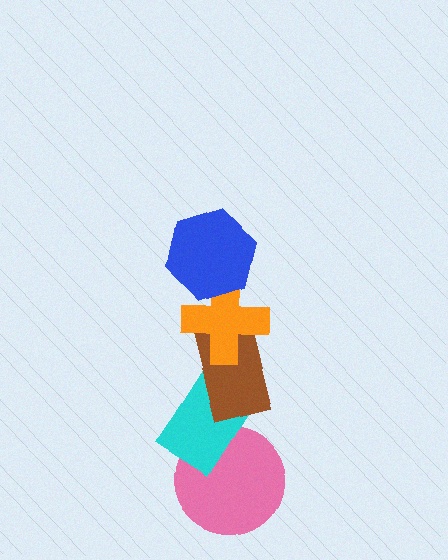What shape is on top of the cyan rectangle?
The brown rectangle is on top of the cyan rectangle.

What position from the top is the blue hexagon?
The blue hexagon is 1st from the top.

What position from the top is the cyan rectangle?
The cyan rectangle is 4th from the top.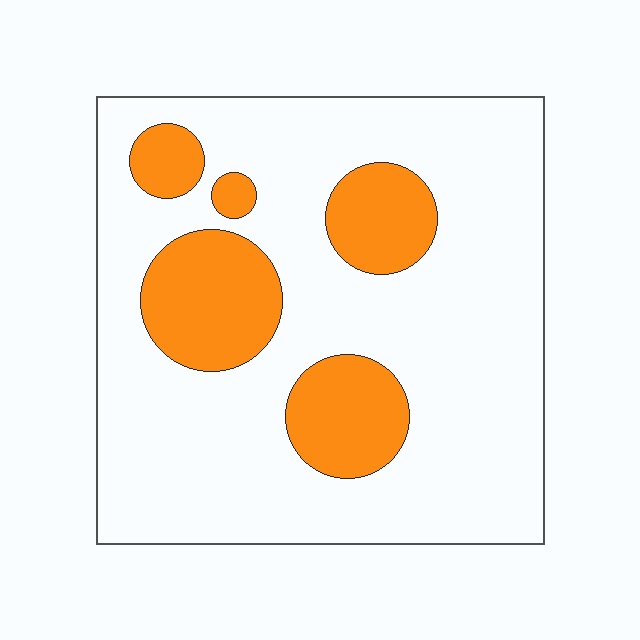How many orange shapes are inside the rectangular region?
5.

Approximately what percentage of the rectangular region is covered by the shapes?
Approximately 20%.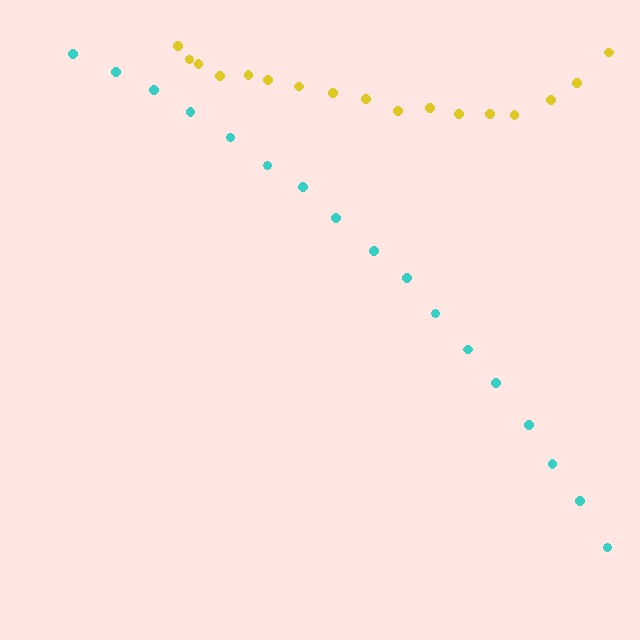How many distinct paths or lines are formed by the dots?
There are 2 distinct paths.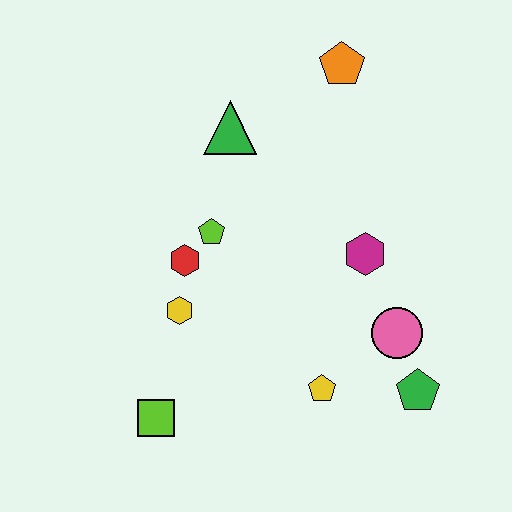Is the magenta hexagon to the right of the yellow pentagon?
Yes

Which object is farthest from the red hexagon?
The green pentagon is farthest from the red hexagon.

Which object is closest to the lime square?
The yellow hexagon is closest to the lime square.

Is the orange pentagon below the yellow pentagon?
No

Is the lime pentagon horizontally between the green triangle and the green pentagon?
No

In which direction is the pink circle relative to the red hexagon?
The pink circle is to the right of the red hexagon.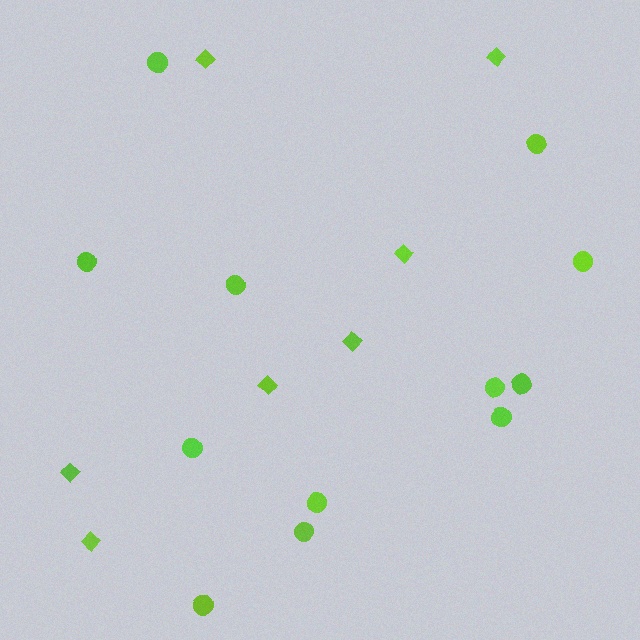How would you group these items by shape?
There are 2 groups: one group of circles (12) and one group of diamonds (7).